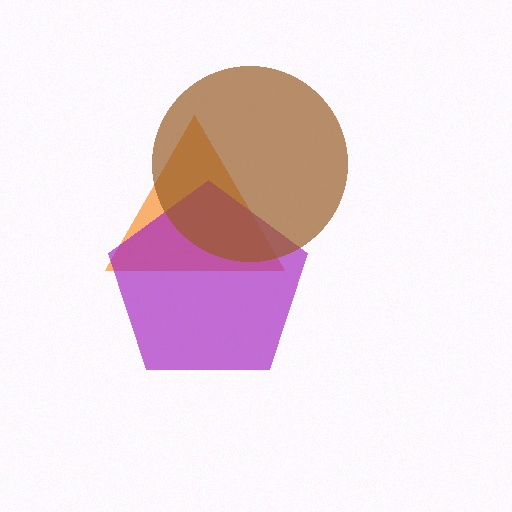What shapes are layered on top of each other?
The layered shapes are: an orange triangle, a purple pentagon, a brown circle.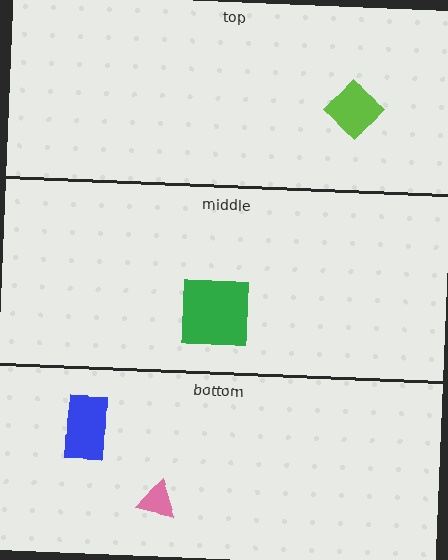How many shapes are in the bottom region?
2.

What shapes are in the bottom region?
The pink triangle, the blue rectangle.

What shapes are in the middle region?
The green square.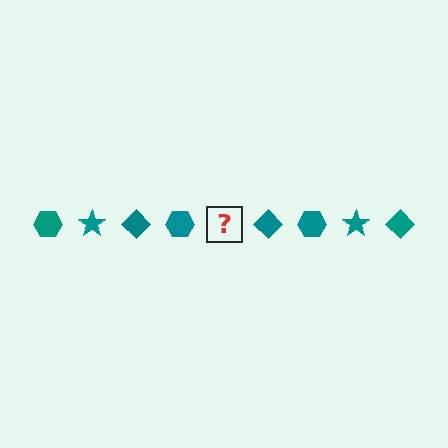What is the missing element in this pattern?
The missing element is a teal star.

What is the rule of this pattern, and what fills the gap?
The rule is that the pattern cycles through hexagon, star, diamond shapes in teal. The gap should be filled with a teal star.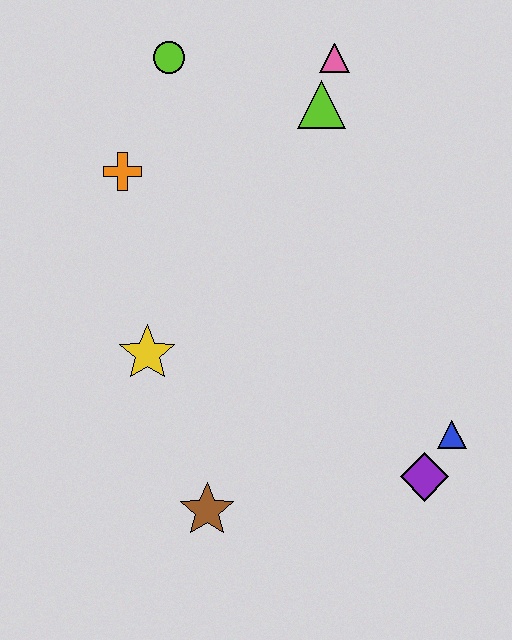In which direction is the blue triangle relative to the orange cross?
The blue triangle is to the right of the orange cross.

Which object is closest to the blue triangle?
The purple diamond is closest to the blue triangle.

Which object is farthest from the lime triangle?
The brown star is farthest from the lime triangle.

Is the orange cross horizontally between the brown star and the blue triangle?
No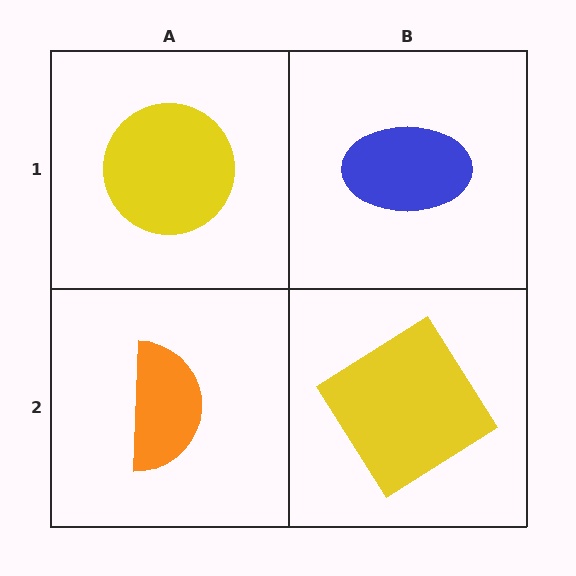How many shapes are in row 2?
2 shapes.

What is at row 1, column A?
A yellow circle.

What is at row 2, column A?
An orange semicircle.